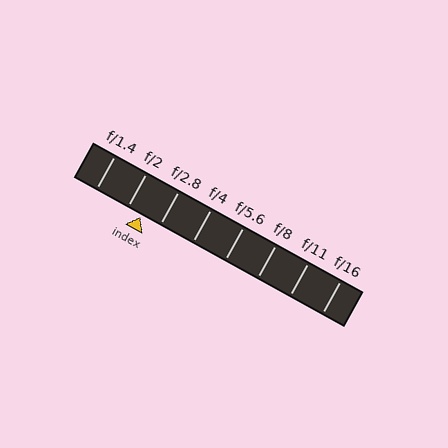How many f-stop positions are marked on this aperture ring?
There are 8 f-stop positions marked.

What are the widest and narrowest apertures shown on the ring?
The widest aperture shown is f/1.4 and the narrowest is f/16.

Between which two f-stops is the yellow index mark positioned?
The index mark is between f/2 and f/2.8.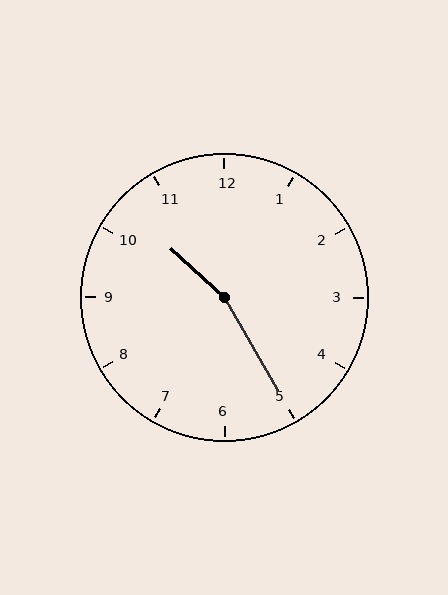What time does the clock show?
10:25.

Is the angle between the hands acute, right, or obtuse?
It is obtuse.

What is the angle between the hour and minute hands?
Approximately 162 degrees.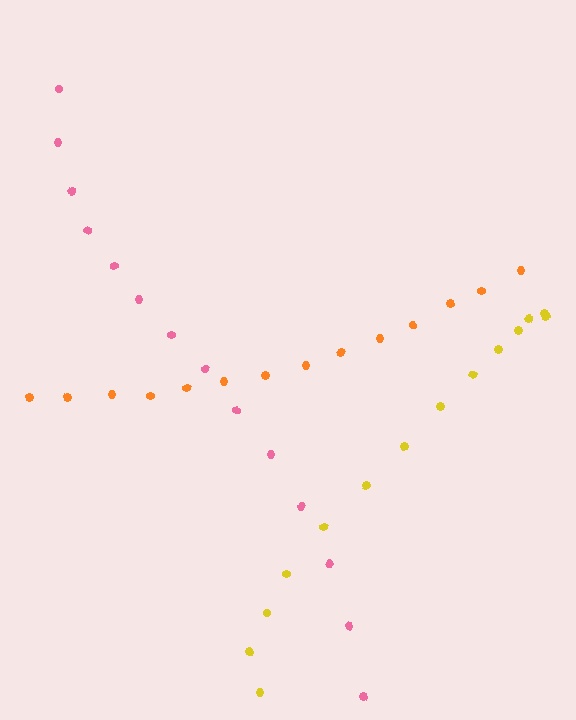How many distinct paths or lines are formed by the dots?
There are 3 distinct paths.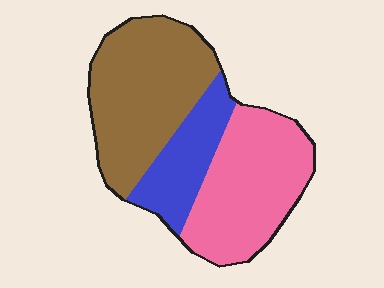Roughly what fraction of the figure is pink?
Pink takes up about three eighths (3/8) of the figure.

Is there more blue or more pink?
Pink.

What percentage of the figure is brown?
Brown covers around 40% of the figure.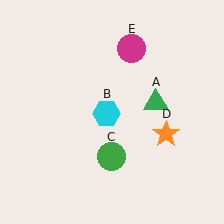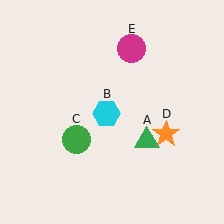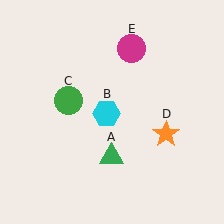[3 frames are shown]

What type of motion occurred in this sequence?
The green triangle (object A), green circle (object C) rotated clockwise around the center of the scene.